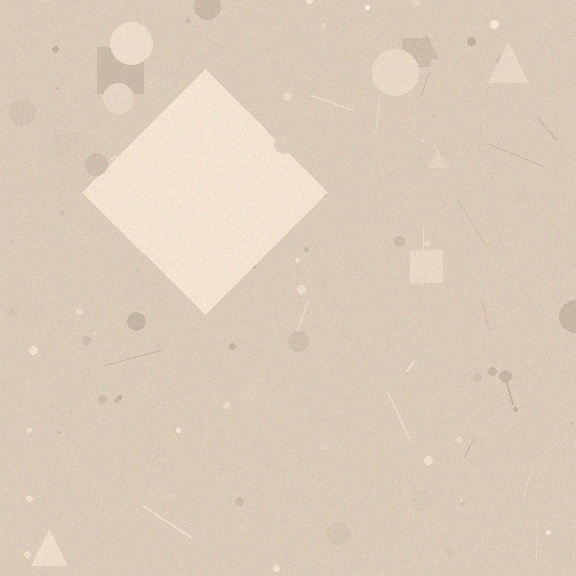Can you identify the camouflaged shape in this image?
The camouflaged shape is a diamond.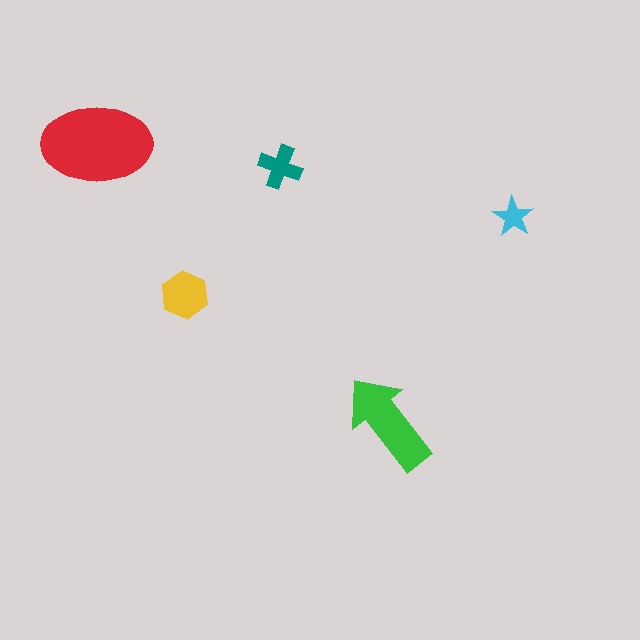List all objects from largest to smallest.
The red ellipse, the green arrow, the yellow hexagon, the teal cross, the cyan star.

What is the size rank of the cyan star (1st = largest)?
5th.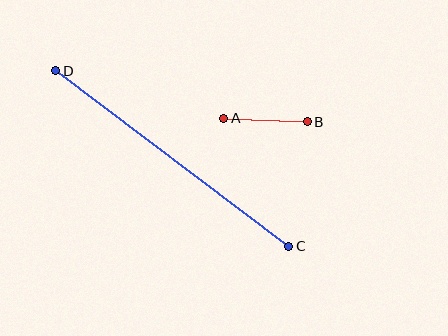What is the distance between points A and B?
The distance is approximately 83 pixels.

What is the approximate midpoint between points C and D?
The midpoint is at approximately (172, 159) pixels.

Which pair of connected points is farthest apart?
Points C and D are farthest apart.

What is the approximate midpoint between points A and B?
The midpoint is at approximately (266, 120) pixels.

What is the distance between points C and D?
The distance is approximately 292 pixels.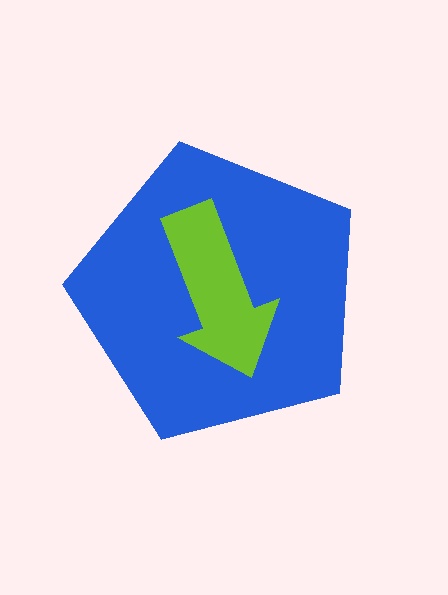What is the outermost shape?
The blue pentagon.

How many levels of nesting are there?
2.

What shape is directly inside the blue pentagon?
The lime arrow.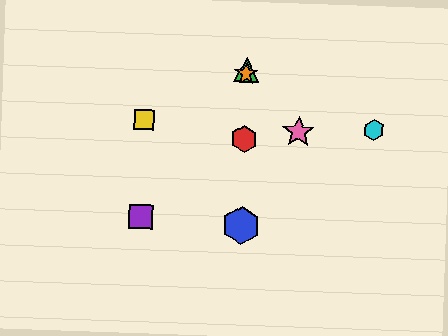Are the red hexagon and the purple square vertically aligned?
No, the red hexagon is at x≈244 and the purple square is at x≈141.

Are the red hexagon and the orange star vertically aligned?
Yes, both are at x≈244.